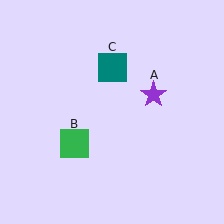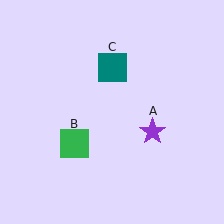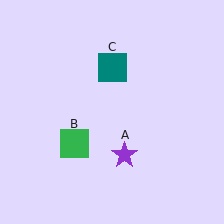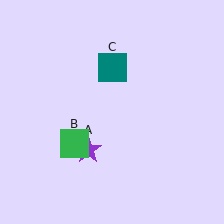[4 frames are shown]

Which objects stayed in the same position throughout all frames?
Green square (object B) and teal square (object C) remained stationary.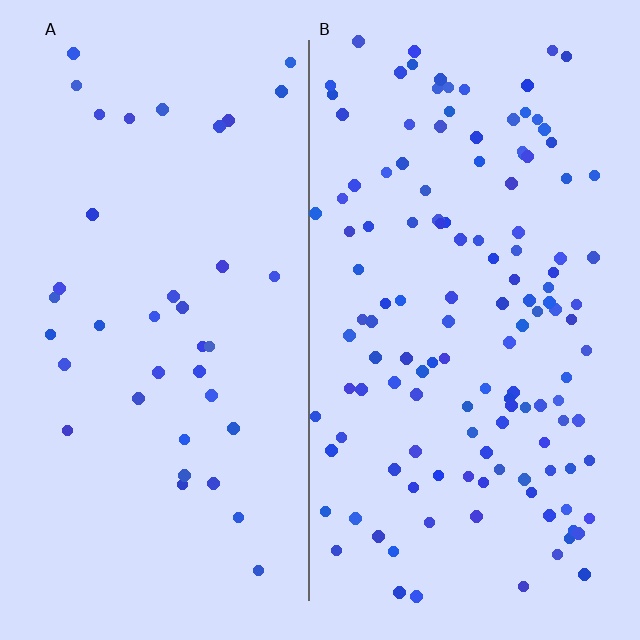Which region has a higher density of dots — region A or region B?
B (the right).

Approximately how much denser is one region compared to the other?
Approximately 3.4× — region B over region A.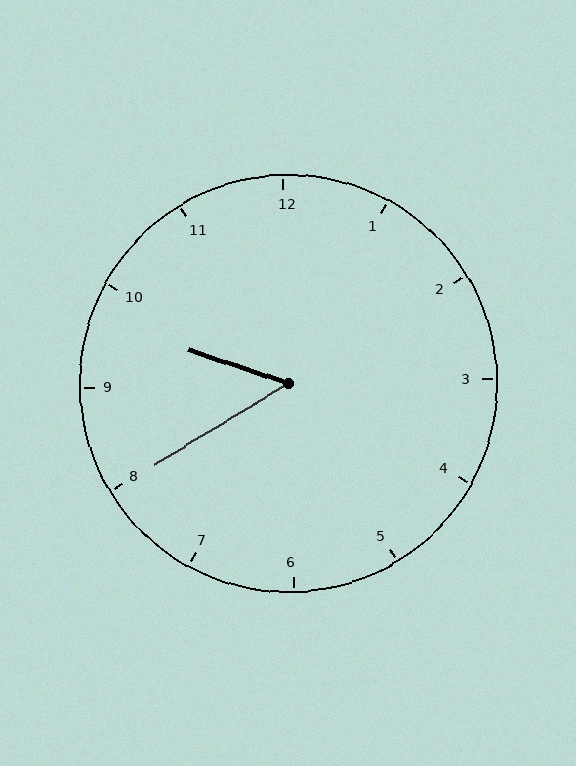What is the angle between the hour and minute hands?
Approximately 50 degrees.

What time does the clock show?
9:40.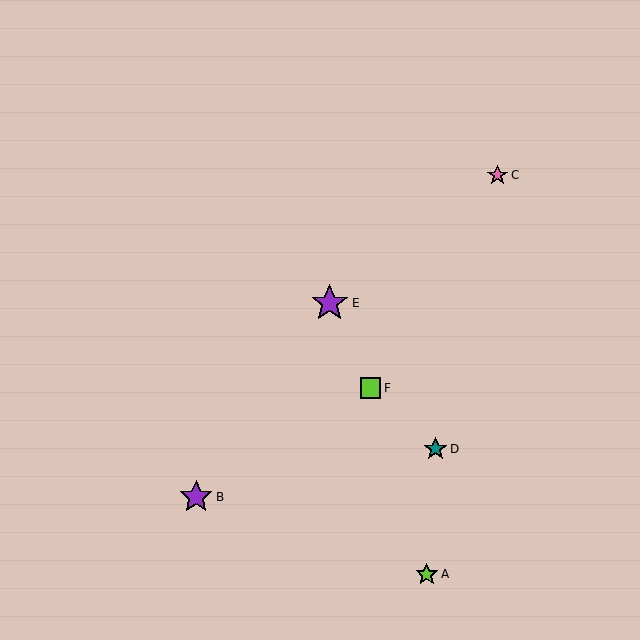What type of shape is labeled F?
Shape F is a lime square.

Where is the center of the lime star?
The center of the lime star is at (427, 574).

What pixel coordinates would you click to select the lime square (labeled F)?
Click at (371, 388) to select the lime square F.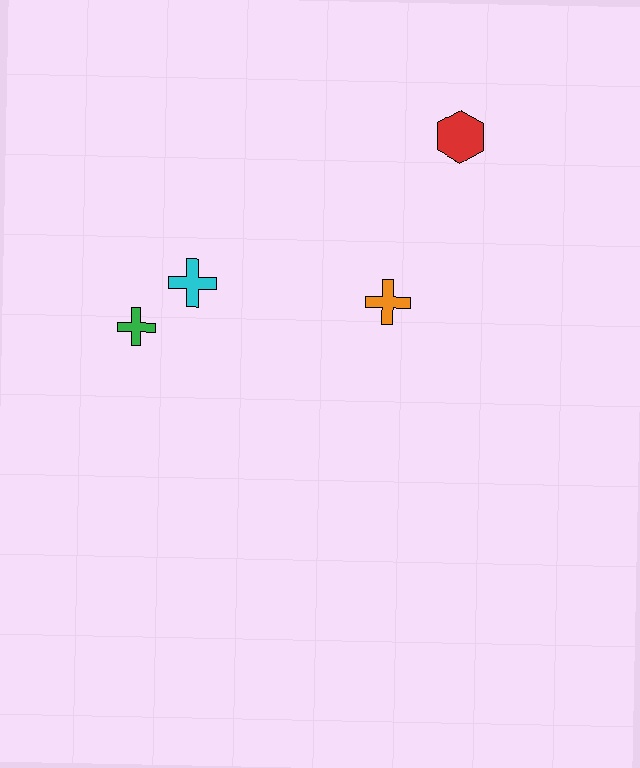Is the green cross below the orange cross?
Yes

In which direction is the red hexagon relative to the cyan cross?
The red hexagon is to the right of the cyan cross.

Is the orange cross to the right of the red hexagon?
No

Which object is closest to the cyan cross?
The green cross is closest to the cyan cross.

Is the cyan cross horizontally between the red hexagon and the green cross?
Yes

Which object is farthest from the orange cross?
The green cross is farthest from the orange cross.